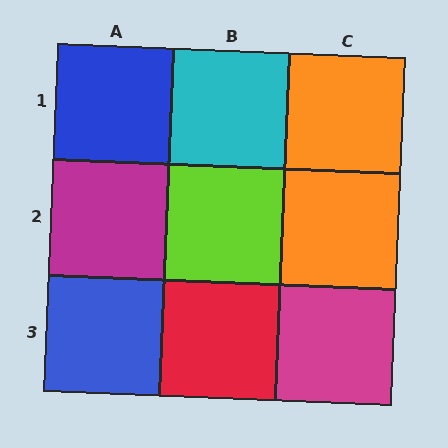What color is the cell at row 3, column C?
Magenta.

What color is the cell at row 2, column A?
Magenta.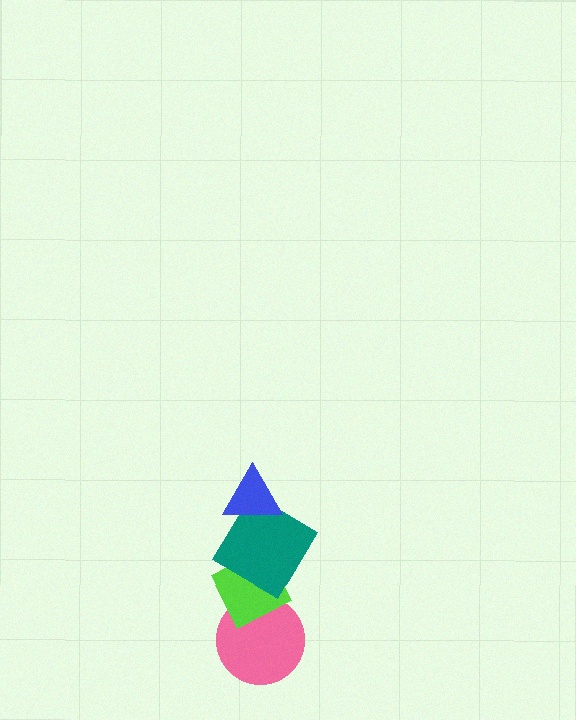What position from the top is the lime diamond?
The lime diamond is 3rd from the top.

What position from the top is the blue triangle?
The blue triangle is 1st from the top.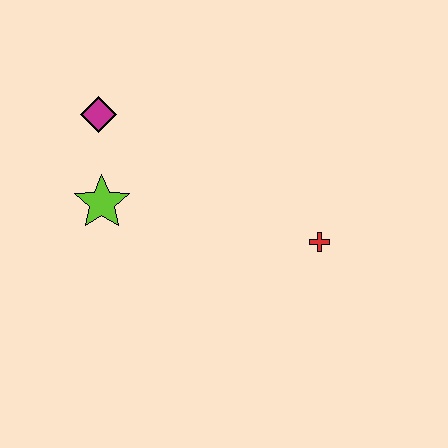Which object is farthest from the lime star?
The red cross is farthest from the lime star.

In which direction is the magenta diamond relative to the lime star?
The magenta diamond is above the lime star.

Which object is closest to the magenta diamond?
The lime star is closest to the magenta diamond.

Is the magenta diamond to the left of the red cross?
Yes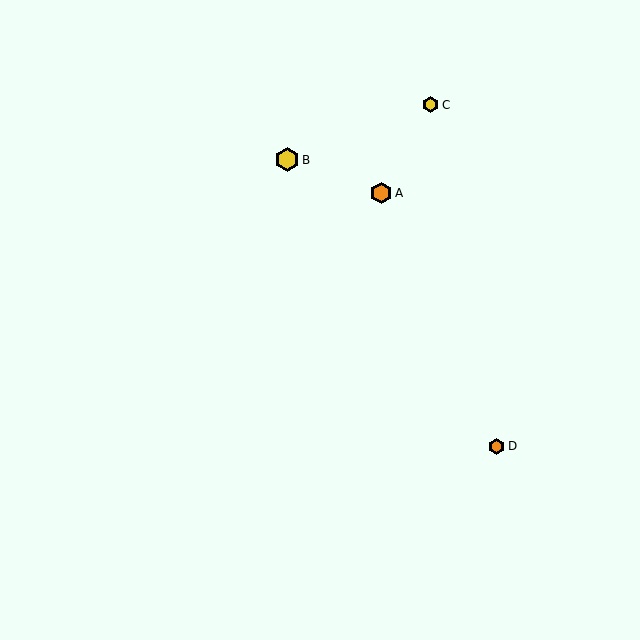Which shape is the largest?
The yellow hexagon (labeled B) is the largest.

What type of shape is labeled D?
Shape D is an orange hexagon.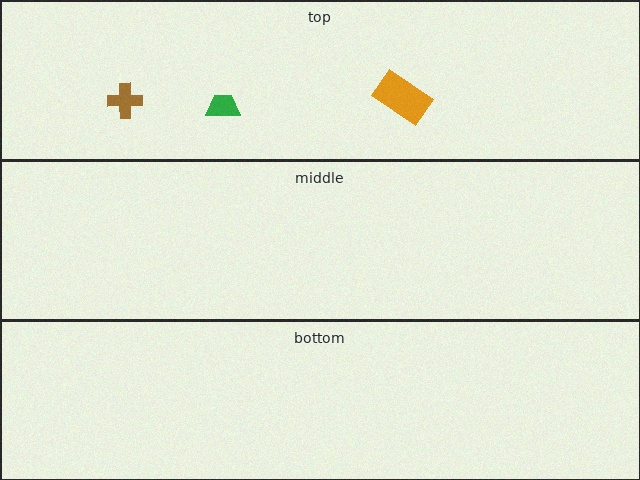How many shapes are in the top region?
3.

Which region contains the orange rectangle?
The top region.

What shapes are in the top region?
The green trapezoid, the orange rectangle, the brown cross.